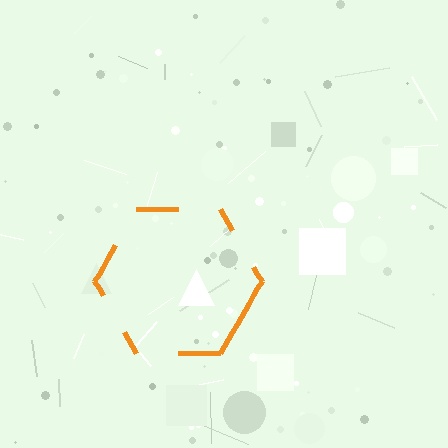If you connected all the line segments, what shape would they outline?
They would outline a hexagon.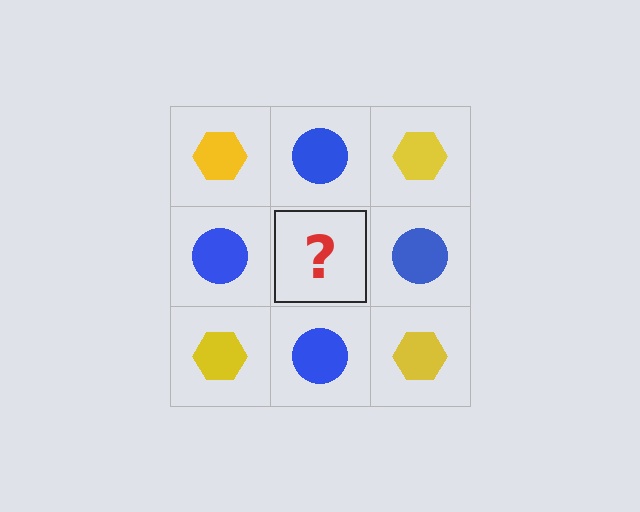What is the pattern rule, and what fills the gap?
The rule is that it alternates yellow hexagon and blue circle in a checkerboard pattern. The gap should be filled with a yellow hexagon.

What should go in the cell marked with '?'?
The missing cell should contain a yellow hexagon.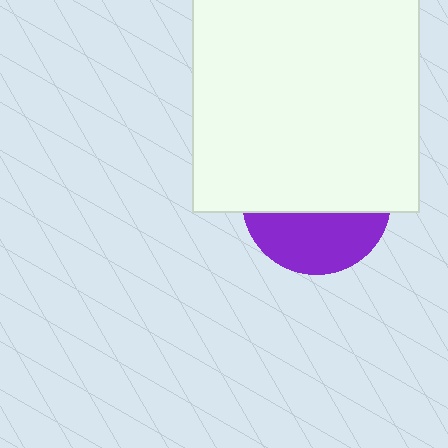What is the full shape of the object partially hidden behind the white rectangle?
The partially hidden object is a purple circle.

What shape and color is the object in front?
The object in front is a white rectangle.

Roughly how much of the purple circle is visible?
A small part of it is visible (roughly 39%).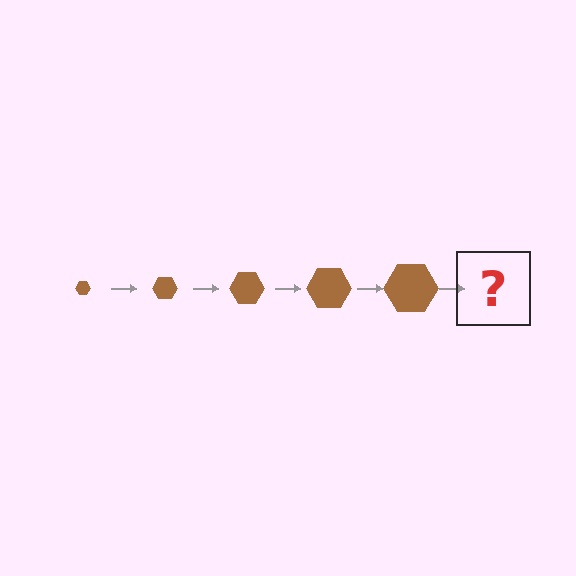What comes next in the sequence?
The next element should be a brown hexagon, larger than the previous one.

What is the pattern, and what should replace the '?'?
The pattern is that the hexagon gets progressively larger each step. The '?' should be a brown hexagon, larger than the previous one.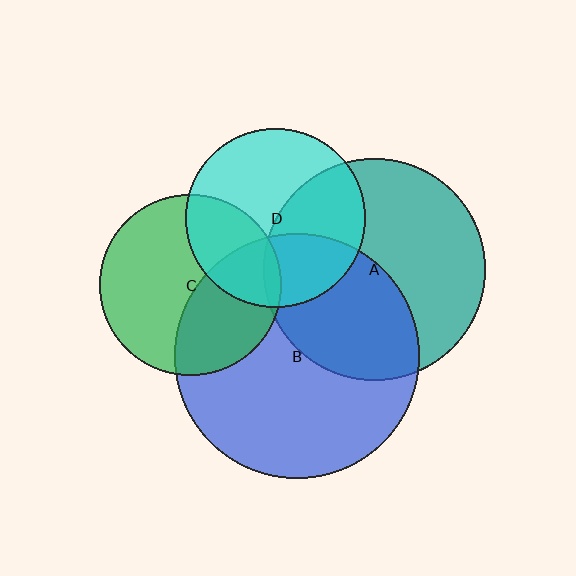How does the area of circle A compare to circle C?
Approximately 1.5 times.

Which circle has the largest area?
Circle B (blue).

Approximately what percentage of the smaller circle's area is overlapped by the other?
Approximately 45%.